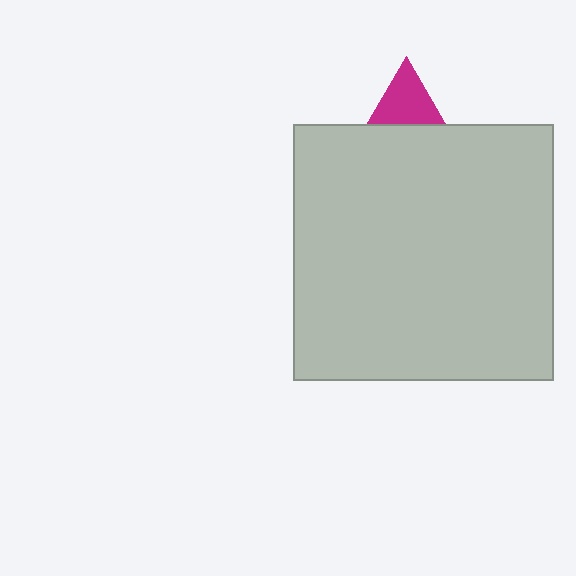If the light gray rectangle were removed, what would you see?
You would see the complete magenta triangle.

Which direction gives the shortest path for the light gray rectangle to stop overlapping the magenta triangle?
Moving down gives the shortest separation.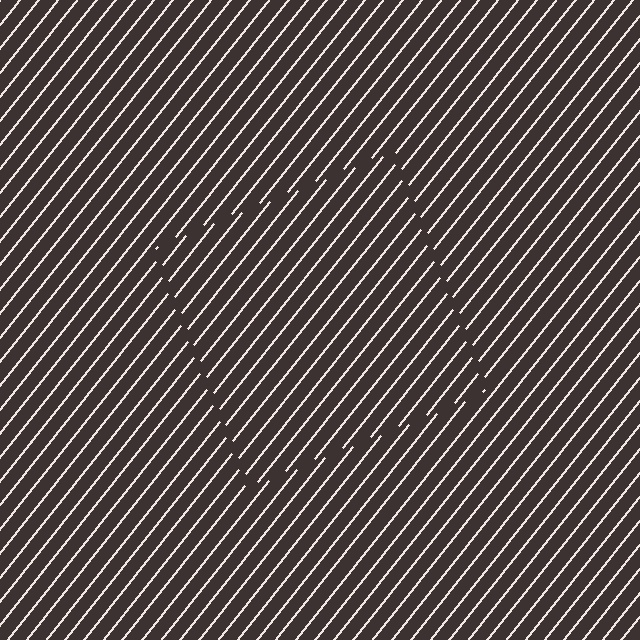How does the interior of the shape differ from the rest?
The interior of the shape contains the same grating, shifted by half a period — the contour is defined by the phase discontinuity where line-ends from the inner and outer gratings abut.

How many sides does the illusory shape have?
4 sides — the line-ends trace a square.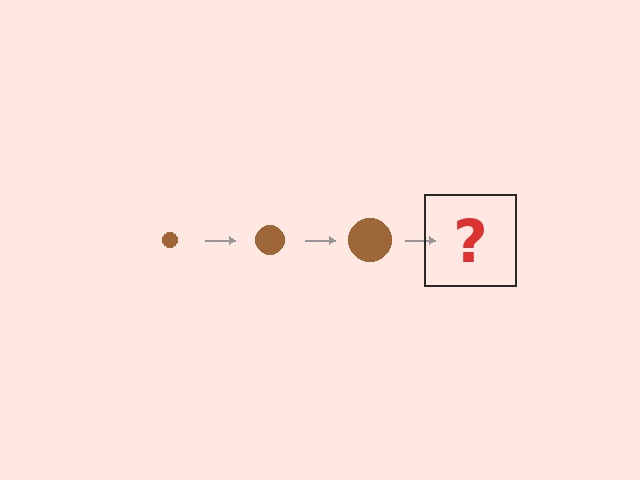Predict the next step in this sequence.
The next step is a brown circle, larger than the previous one.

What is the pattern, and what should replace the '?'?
The pattern is that the circle gets progressively larger each step. The '?' should be a brown circle, larger than the previous one.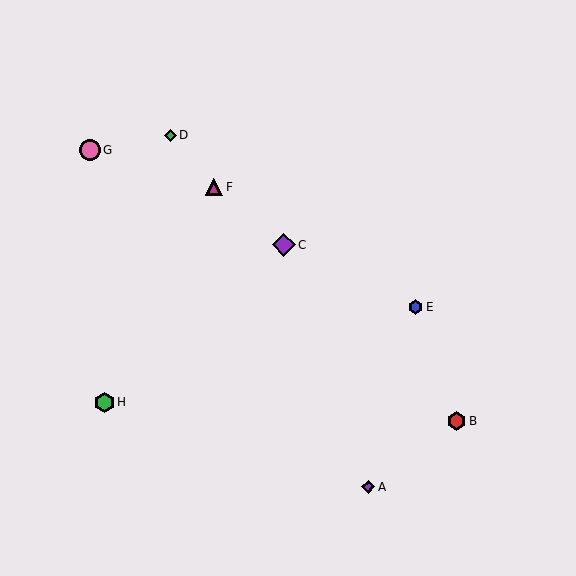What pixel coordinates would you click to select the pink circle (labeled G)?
Click at (90, 150) to select the pink circle G.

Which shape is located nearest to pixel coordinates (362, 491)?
The purple diamond (labeled A) at (368, 487) is nearest to that location.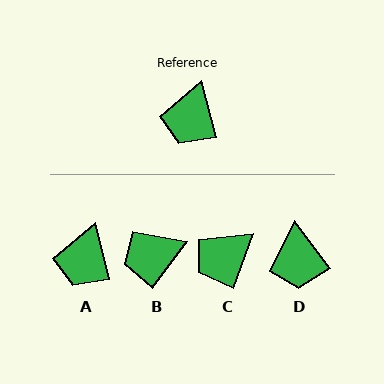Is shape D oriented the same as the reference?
No, it is off by about 23 degrees.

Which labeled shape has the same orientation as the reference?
A.